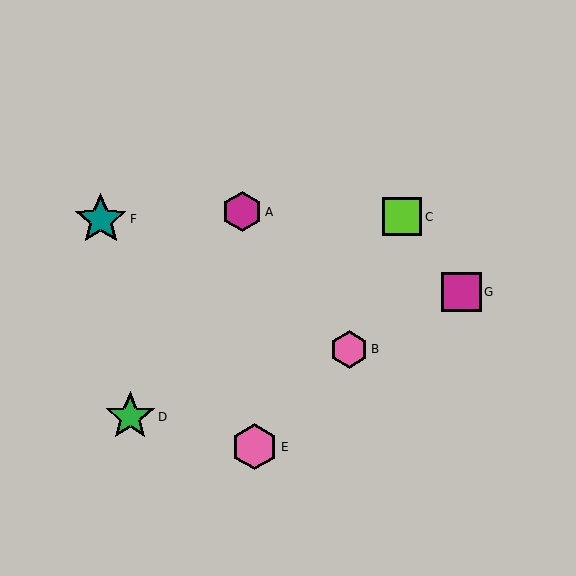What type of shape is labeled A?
Shape A is a magenta hexagon.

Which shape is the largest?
The teal star (labeled F) is the largest.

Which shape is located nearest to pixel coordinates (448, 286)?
The magenta square (labeled G) at (462, 292) is nearest to that location.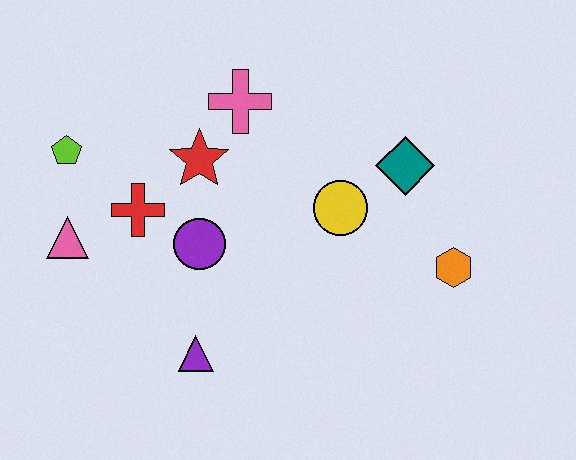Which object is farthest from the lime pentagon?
The orange hexagon is farthest from the lime pentagon.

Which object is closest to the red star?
The pink cross is closest to the red star.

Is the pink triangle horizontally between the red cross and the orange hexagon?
No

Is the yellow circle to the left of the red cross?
No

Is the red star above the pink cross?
No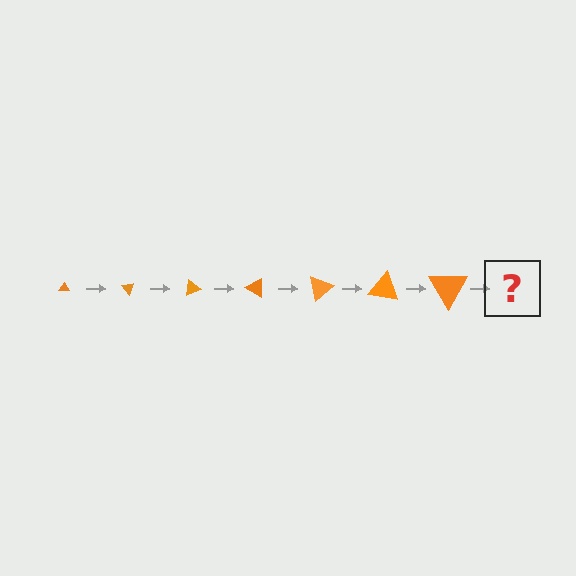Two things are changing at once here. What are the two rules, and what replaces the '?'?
The two rules are that the triangle grows larger each step and it rotates 50 degrees each step. The '?' should be a triangle, larger than the previous one and rotated 350 degrees from the start.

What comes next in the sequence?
The next element should be a triangle, larger than the previous one and rotated 350 degrees from the start.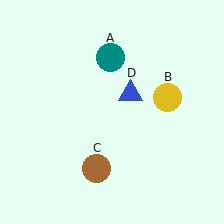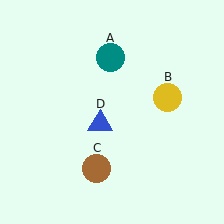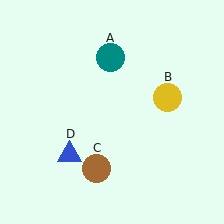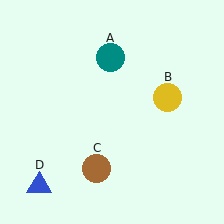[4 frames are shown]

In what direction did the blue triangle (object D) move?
The blue triangle (object D) moved down and to the left.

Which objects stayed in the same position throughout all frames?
Teal circle (object A) and yellow circle (object B) and brown circle (object C) remained stationary.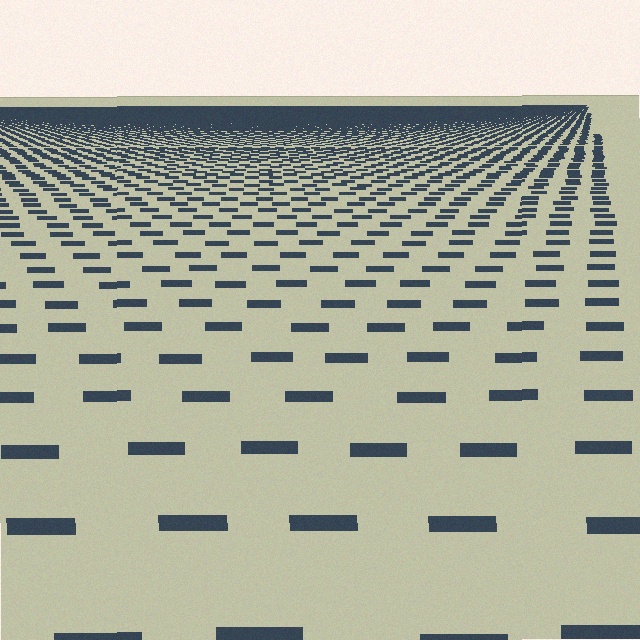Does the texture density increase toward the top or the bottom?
Density increases toward the top.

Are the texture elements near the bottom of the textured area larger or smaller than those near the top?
Larger. Near the bottom, elements are closer to the viewer and appear at a bigger on-screen size.